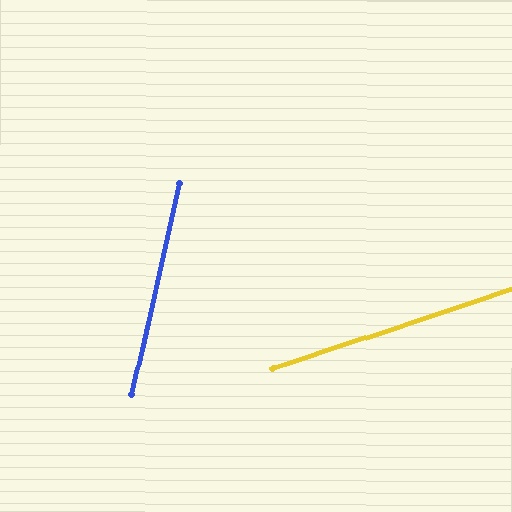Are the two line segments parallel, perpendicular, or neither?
Neither parallel nor perpendicular — they differ by about 59°.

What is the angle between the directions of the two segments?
Approximately 59 degrees.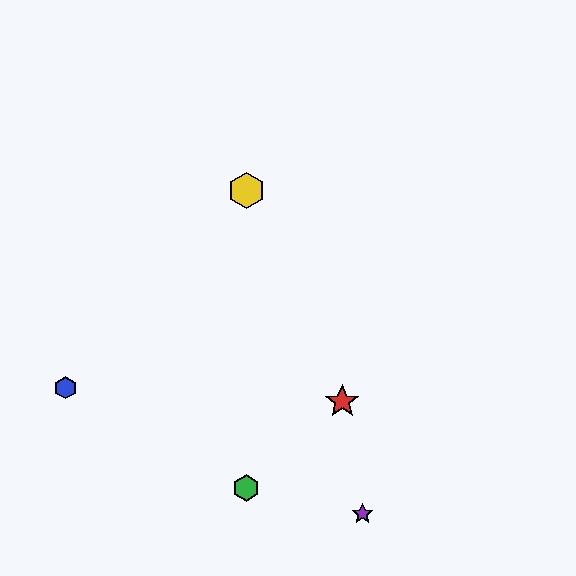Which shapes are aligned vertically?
The green hexagon, the yellow hexagon are aligned vertically.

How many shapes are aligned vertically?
2 shapes (the green hexagon, the yellow hexagon) are aligned vertically.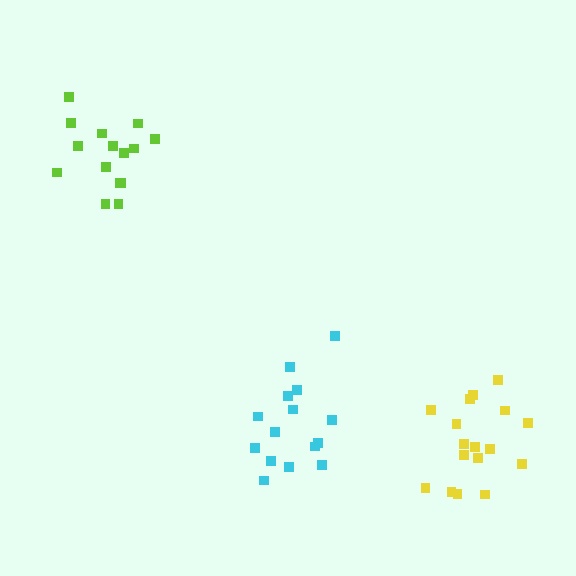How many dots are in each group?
Group 1: 17 dots, Group 2: 15 dots, Group 3: 15 dots (47 total).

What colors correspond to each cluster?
The clusters are colored: yellow, cyan, lime.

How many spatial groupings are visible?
There are 3 spatial groupings.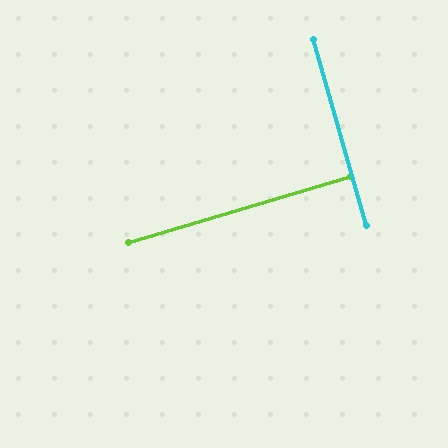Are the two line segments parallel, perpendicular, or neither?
Perpendicular — they meet at approximately 89°.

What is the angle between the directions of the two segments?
Approximately 89 degrees.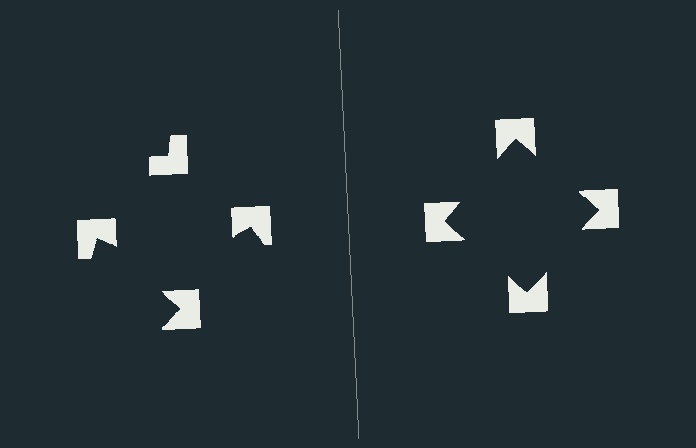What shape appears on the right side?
An illusory square.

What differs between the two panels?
The notched squares are positioned identically on both sides; only the wedge orientations differ. On the right they align to a square; on the left they are misaligned.